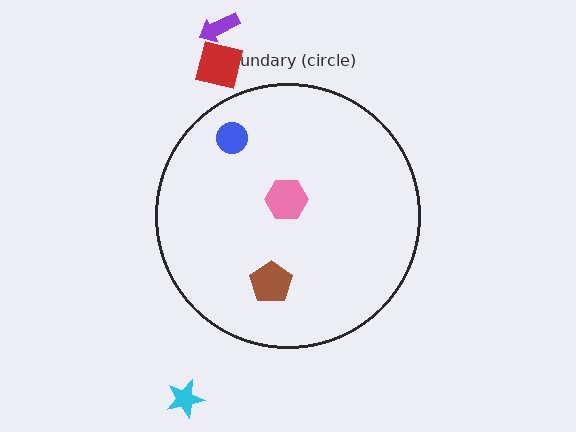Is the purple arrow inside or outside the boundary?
Outside.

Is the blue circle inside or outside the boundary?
Inside.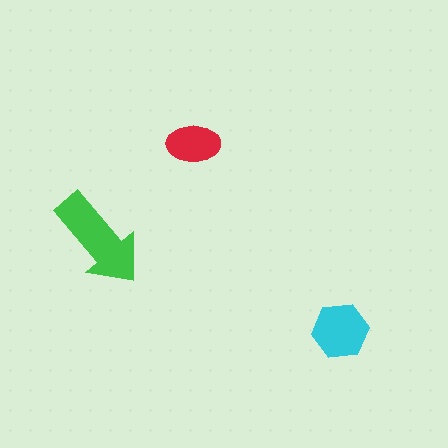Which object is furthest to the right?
The cyan hexagon is rightmost.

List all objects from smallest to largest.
The red ellipse, the cyan hexagon, the green arrow.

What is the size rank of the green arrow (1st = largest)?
1st.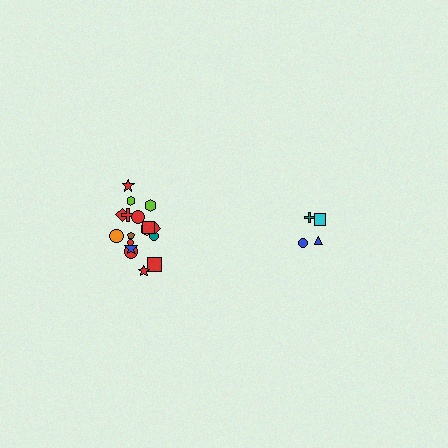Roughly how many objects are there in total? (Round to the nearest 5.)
Roughly 20 objects in total.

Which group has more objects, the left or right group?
The left group.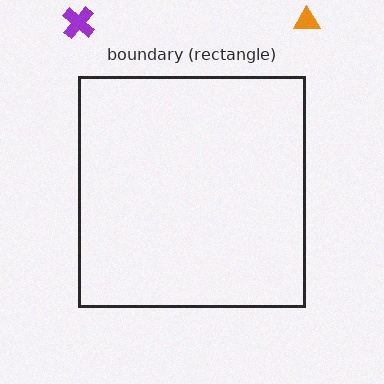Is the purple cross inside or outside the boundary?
Outside.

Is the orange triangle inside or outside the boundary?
Outside.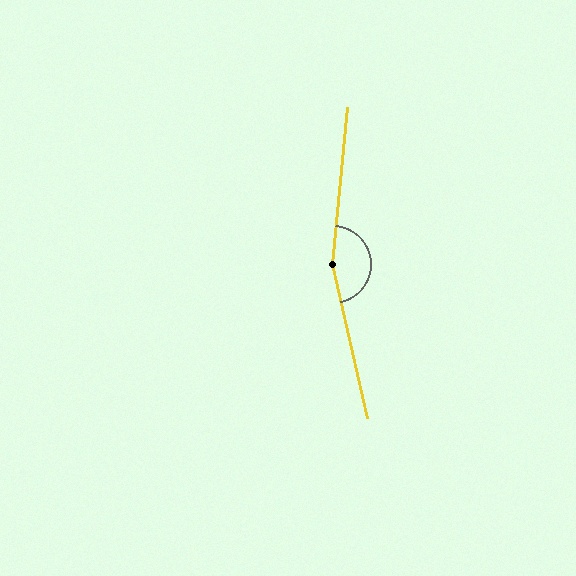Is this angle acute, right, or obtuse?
It is obtuse.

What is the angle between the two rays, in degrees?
Approximately 162 degrees.